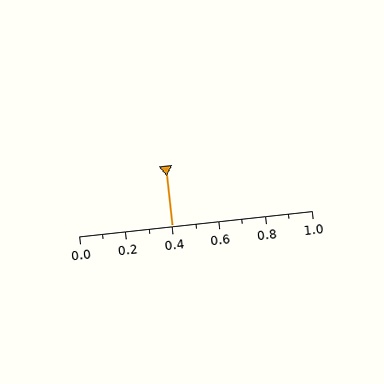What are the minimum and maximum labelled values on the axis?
The axis runs from 0.0 to 1.0.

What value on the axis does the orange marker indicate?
The marker indicates approximately 0.4.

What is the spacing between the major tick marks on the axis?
The major ticks are spaced 0.2 apart.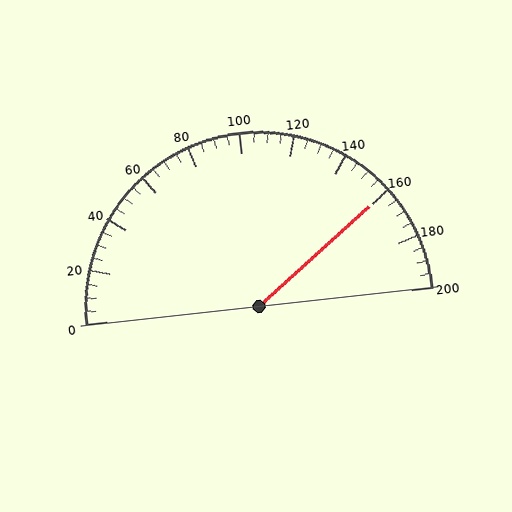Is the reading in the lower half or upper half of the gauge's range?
The reading is in the upper half of the range (0 to 200).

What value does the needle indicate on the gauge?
The needle indicates approximately 160.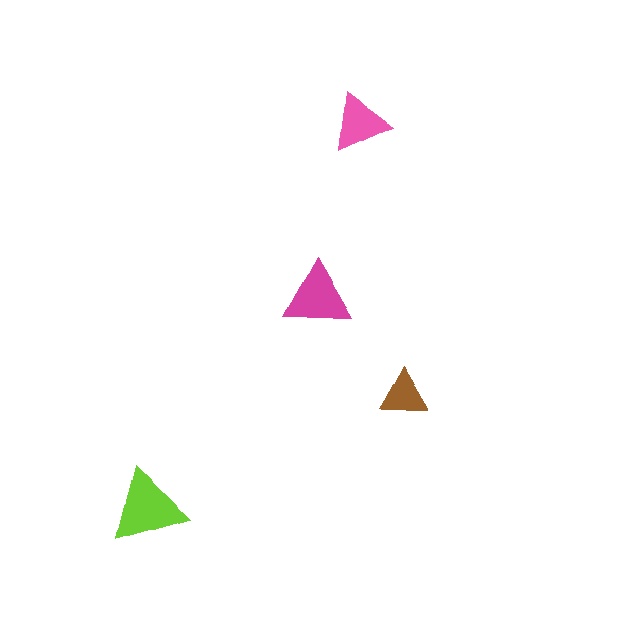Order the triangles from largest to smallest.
the lime one, the magenta one, the pink one, the brown one.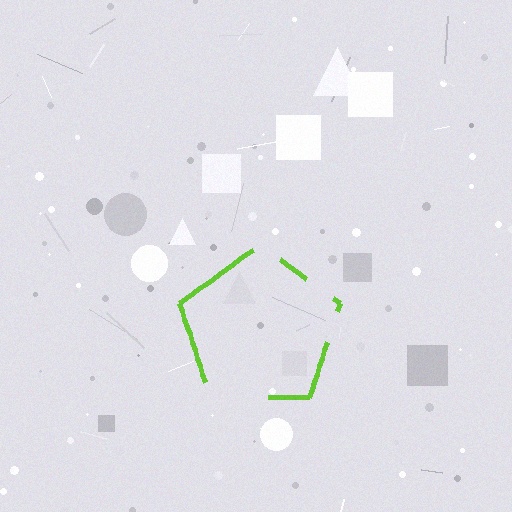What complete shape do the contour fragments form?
The contour fragments form a pentagon.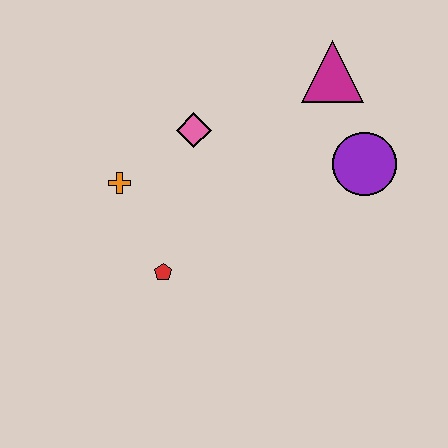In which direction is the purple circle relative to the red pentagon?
The purple circle is to the right of the red pentagon.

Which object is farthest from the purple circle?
The orange cross is farthest from the purple circle.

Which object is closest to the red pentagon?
The orange cross is closest to the red pentagon.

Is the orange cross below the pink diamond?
Yes